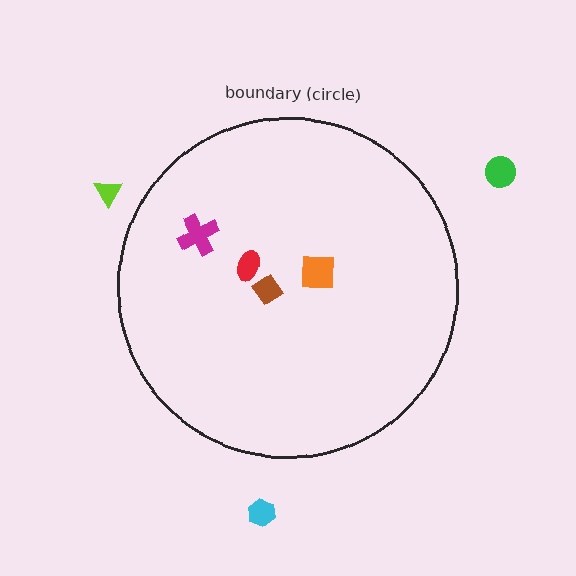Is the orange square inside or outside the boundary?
Inside.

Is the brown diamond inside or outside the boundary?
Inside.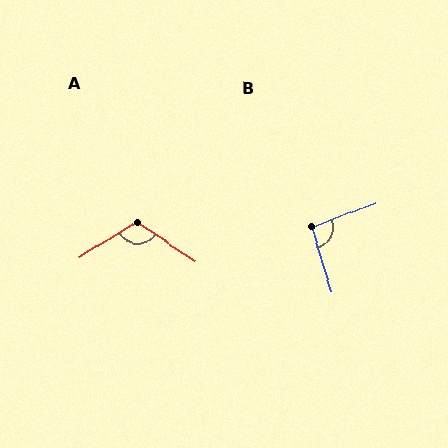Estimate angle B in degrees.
Approximately 94 degrees.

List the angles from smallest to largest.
B (94°), A (114°).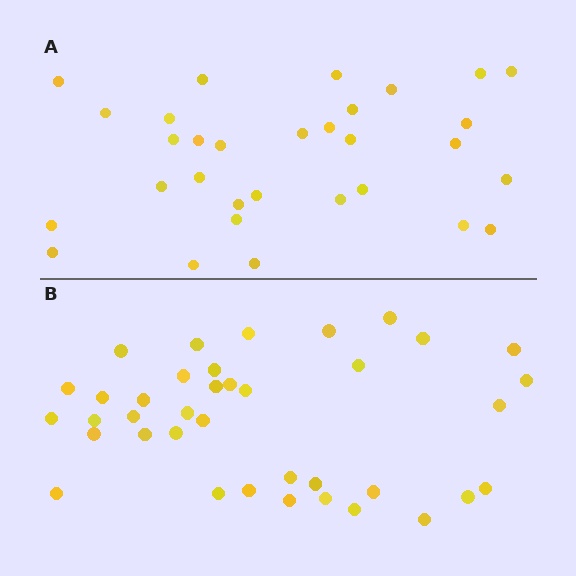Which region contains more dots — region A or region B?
Region B (the bottom region) has more dots.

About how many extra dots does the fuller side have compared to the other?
Region B has roughly 8 or so more dots than region A.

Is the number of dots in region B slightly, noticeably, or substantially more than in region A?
Region B has only slightly more — the two regions are fairly close. The ratio is roughly 1.2 to 1.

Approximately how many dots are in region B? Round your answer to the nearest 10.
About 40 dots. (The exact count is 38, which rounds to 40.)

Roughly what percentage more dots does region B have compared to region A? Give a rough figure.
About 25% more.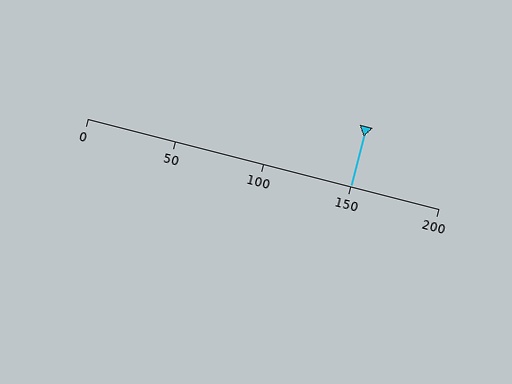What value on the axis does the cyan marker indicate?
The marker indicates approximately 150.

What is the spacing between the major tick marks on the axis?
The major ticks are spaced 50 apart.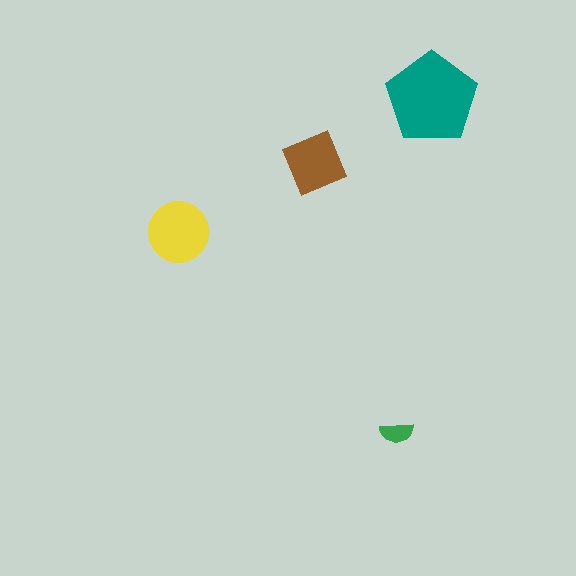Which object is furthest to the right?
The teal pentagon is rightmost.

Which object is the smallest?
The green semicircle.